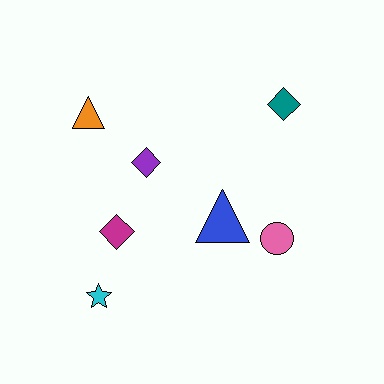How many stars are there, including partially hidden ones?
There is 1 star.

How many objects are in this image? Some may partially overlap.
There are 7 objects.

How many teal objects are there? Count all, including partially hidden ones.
There is 1 teal object.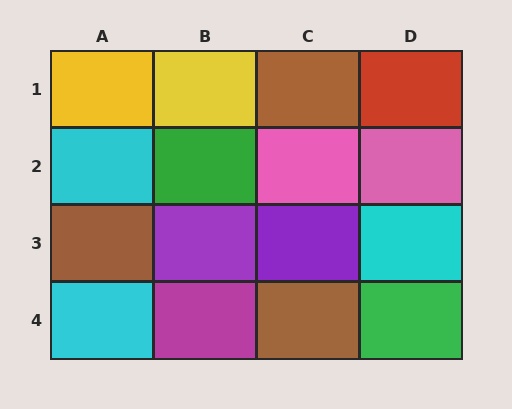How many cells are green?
2 cells are green.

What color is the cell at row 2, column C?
Pink.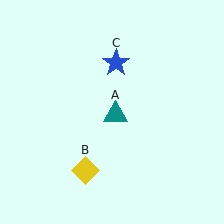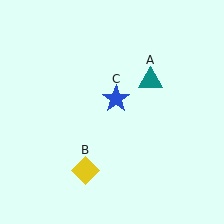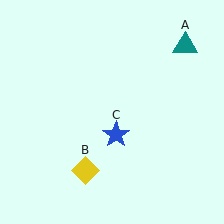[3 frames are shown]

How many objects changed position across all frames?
2 objects changed position: teal triangle (object A), blue star (object C).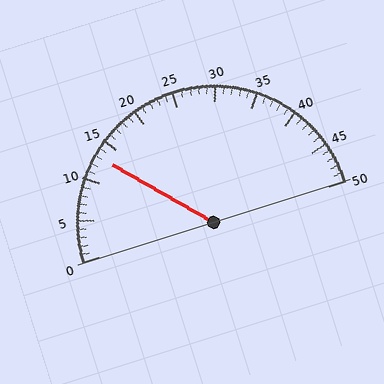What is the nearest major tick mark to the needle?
The nearest major tick mark is 15.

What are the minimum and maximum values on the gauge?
The gauge ranges from 0 to 50.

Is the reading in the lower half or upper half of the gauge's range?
The reading is in the lower half of the range (0 to 50).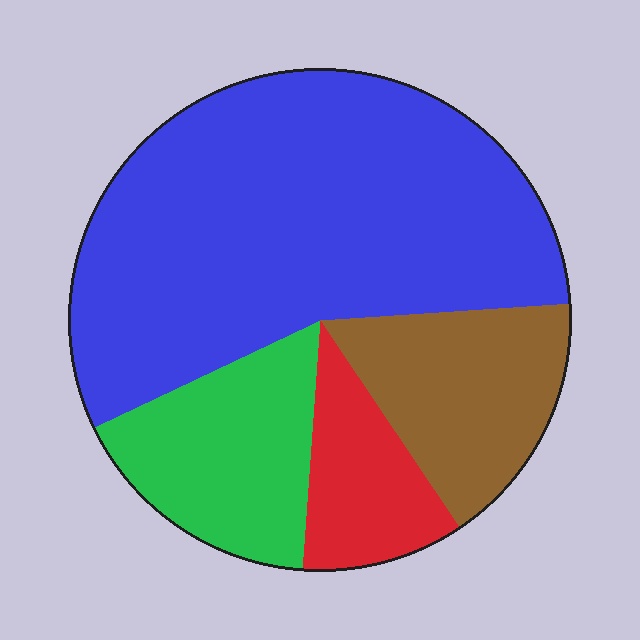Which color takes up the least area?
Red, at roughly 10%.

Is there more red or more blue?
Blue.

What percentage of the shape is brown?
Brown takes up about one sixth (1/6) of the shape.